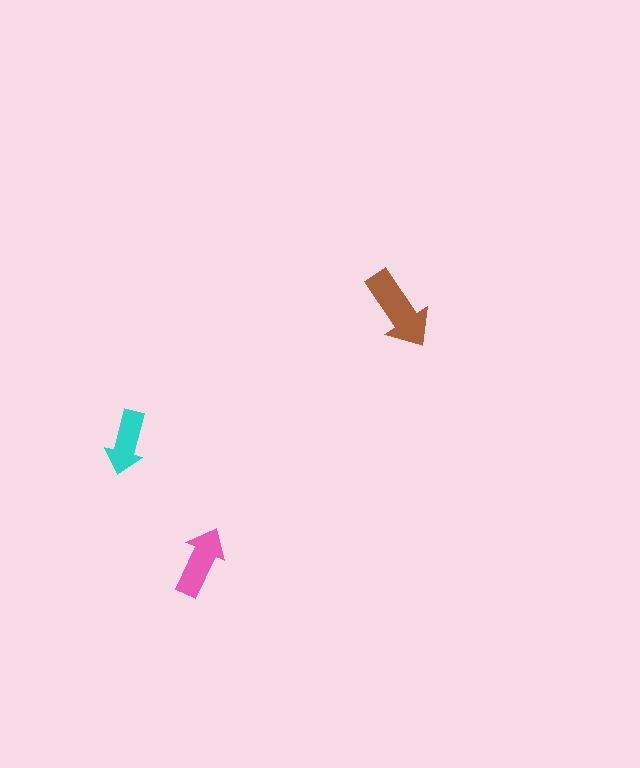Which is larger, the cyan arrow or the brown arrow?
The brown one.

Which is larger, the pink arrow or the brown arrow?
The brown one.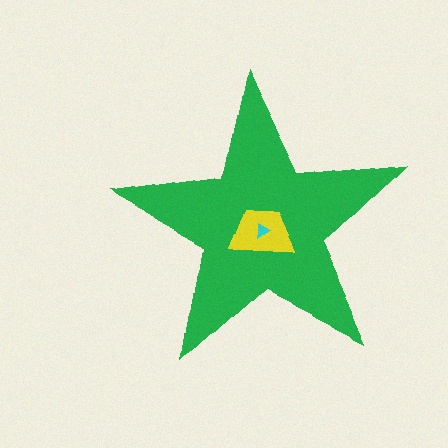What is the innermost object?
The cyan triangle.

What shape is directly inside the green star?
The yellow trapezoid.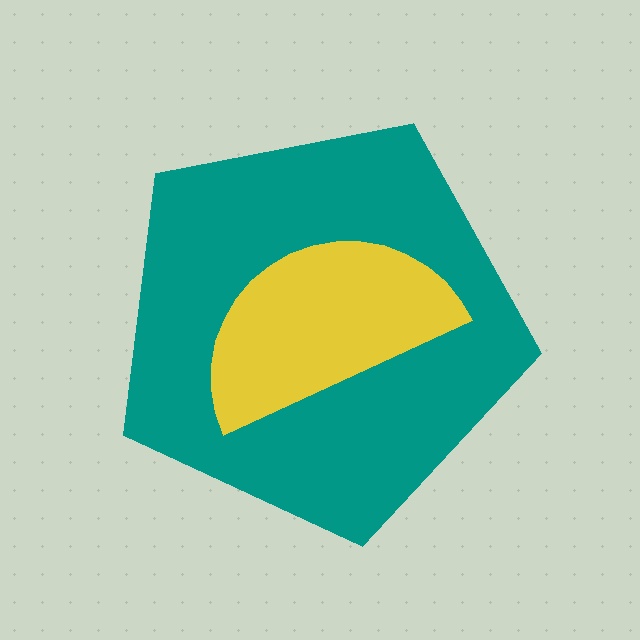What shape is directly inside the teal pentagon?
The yellow semicircle.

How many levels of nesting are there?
2.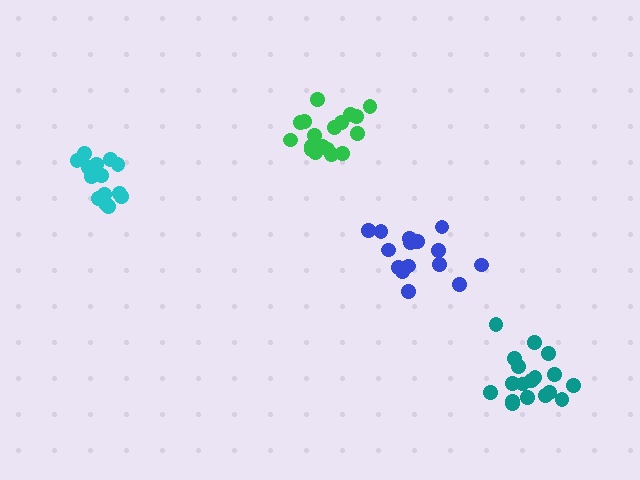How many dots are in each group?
Group 1: 15 dots, Group 2: 15 dots, Group 3: 18 dots, Group 4: 18 dots (66 total).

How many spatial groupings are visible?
There are 4 spatial groupings.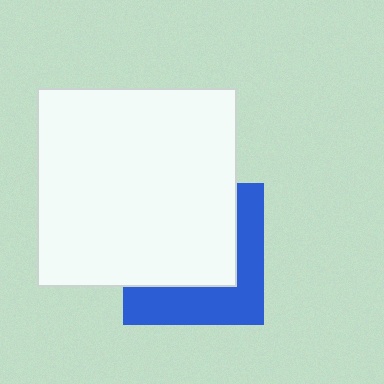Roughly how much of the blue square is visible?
A small part of it is visible (roughly 40%).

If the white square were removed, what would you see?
You would see the complete blue square.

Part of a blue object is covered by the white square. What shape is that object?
It is a square.